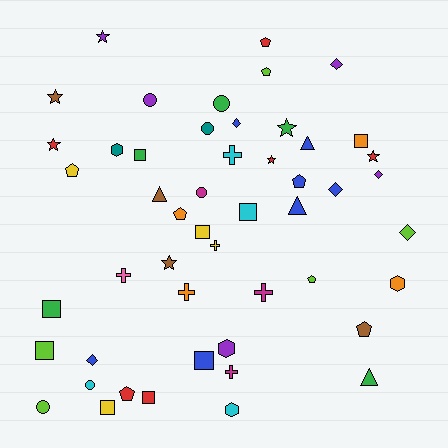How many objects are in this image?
There are 50 objects.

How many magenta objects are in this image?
There are 3 magenta objects.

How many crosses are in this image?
There are 6 crosses.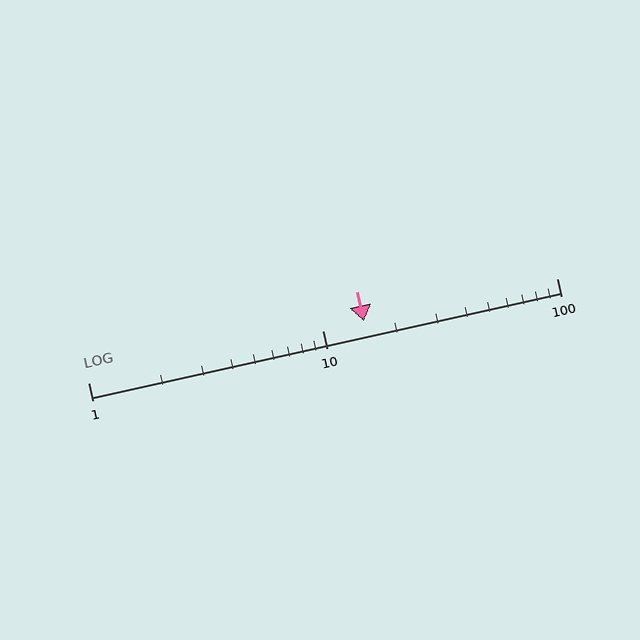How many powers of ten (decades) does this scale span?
The scale spans 2 decades, from 1 to 100.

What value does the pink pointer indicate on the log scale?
The pointer indicates approximately 15.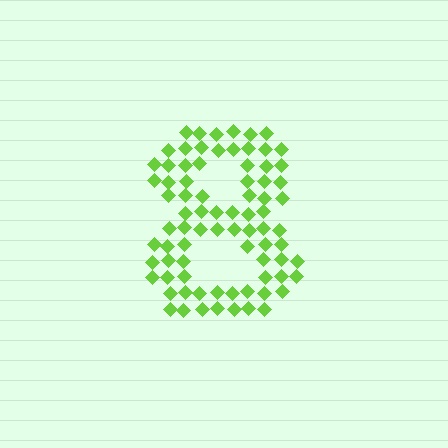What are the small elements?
The small elements are diamonds.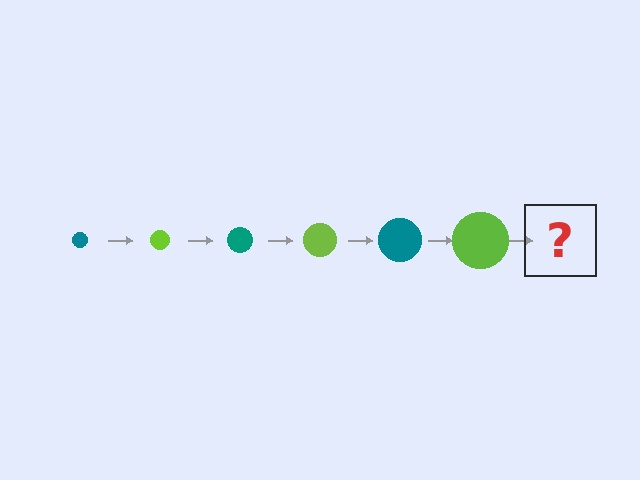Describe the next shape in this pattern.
It should be a teal circle, larger than the previous one.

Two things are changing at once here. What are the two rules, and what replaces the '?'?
The two rules are that the circle grows larger each step and the color cycles through teal and lime. The '?' should be a teal circle, larger than the previous one.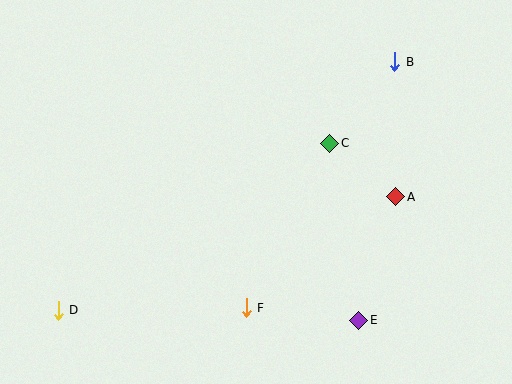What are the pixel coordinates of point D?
Point D is at (58, 310).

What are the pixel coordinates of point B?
Point B is at (395, 62).